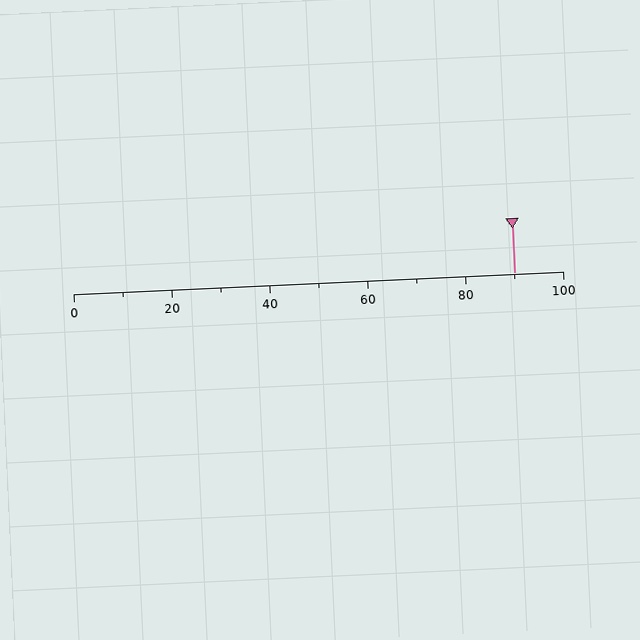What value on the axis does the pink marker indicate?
The marker indicates approximately 90.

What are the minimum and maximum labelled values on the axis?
The axis runs from 0 to 100.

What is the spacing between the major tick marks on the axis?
The major ticks are spaced 20 apart.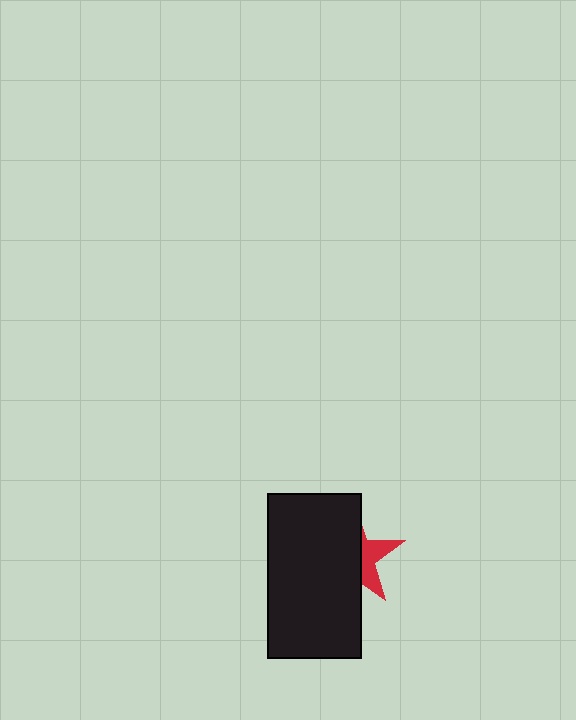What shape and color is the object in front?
The object in front is a black rectangle.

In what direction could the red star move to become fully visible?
The red star could move right. That would shift it out from behind the black rectangle entirely.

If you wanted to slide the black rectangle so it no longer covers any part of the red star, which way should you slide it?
Slide it left — that is the most direct way to separate the two shapes.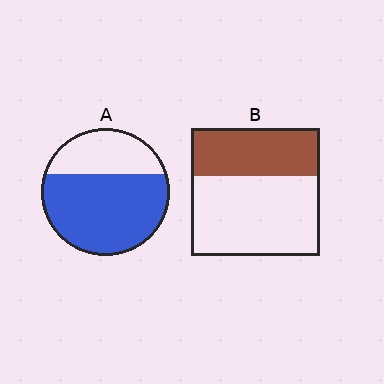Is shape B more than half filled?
No.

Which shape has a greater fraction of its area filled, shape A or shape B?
Shape A.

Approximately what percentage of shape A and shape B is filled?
A is approximately 70% and B is approximately 40%.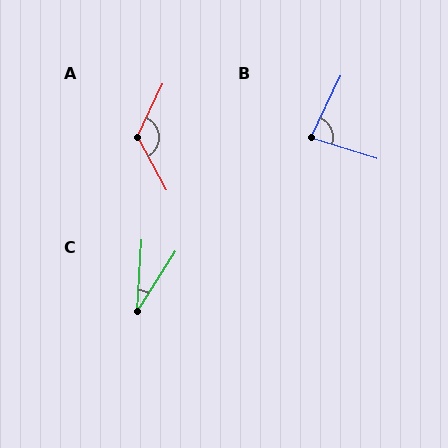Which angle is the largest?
A, at approximately 125 degrees.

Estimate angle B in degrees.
Approximately 81 degrees.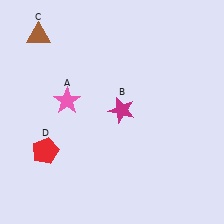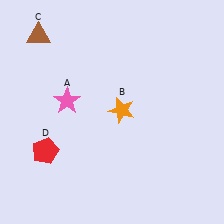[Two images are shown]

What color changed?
The star (B) changed from magenta in Image 1 to orange in Image 2.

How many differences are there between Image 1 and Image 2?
There is 1 difference between the two images.